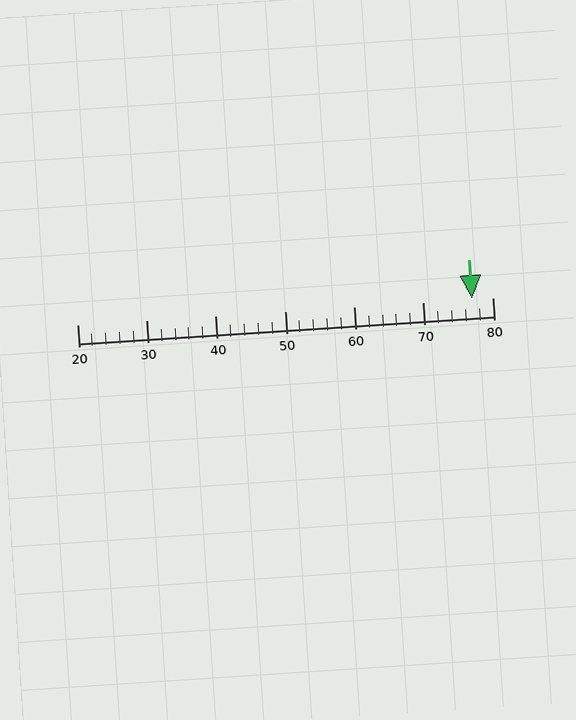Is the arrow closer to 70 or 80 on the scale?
The arrow is closer to 80.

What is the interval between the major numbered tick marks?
The major tick marks are spaced 10 units apart.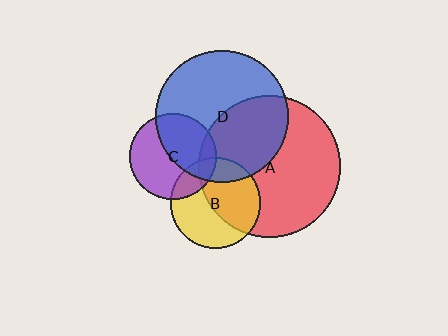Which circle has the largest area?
Circle A (red).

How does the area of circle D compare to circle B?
Approximately 2.1 times.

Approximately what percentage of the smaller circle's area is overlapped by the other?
Approximately 40%.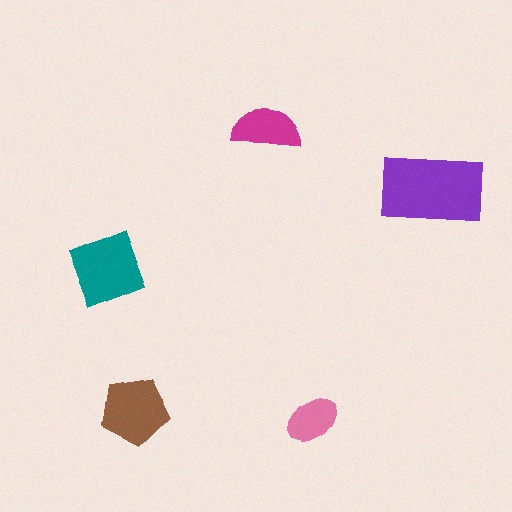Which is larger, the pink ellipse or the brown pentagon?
The brown pentagon.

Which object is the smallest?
The pink ellipse.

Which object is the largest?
The purple rectangle.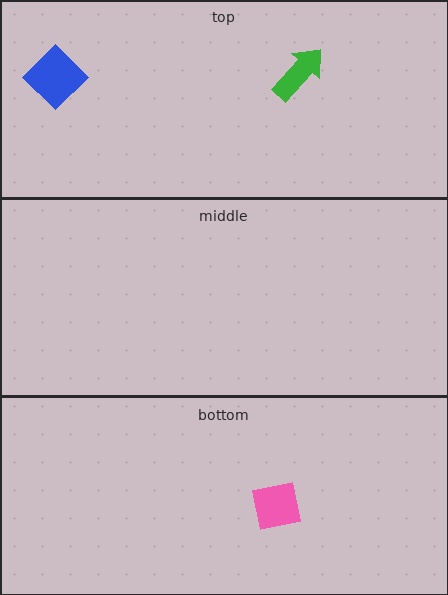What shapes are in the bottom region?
The pink square.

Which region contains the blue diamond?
The top region.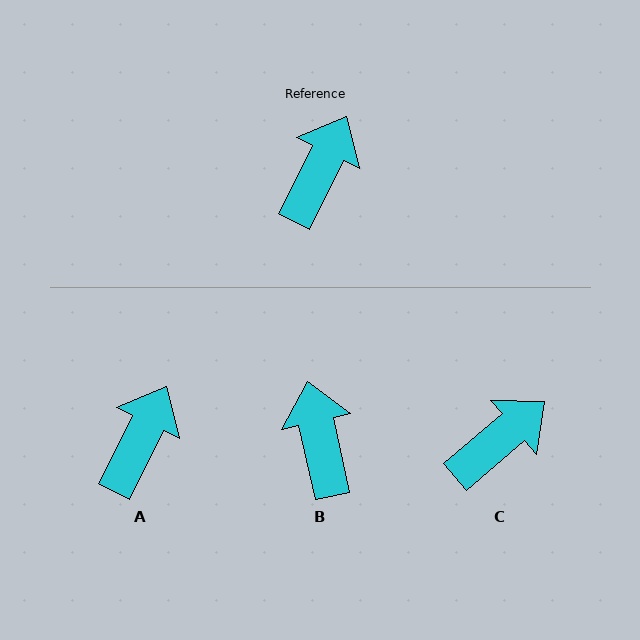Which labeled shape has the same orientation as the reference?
A.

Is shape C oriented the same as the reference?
No, it is off by about 24 degrees.